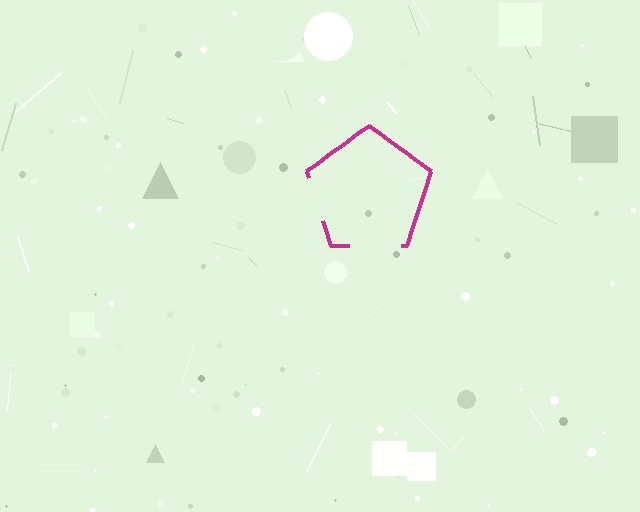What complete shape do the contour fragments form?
The contour fragments form a pentagon.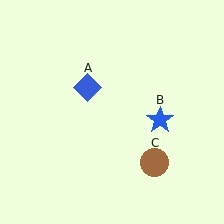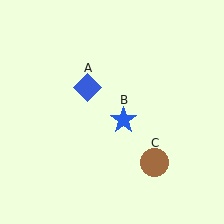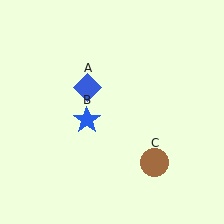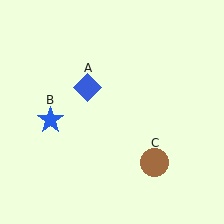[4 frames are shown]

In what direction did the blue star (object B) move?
The blue star (object B) moved left.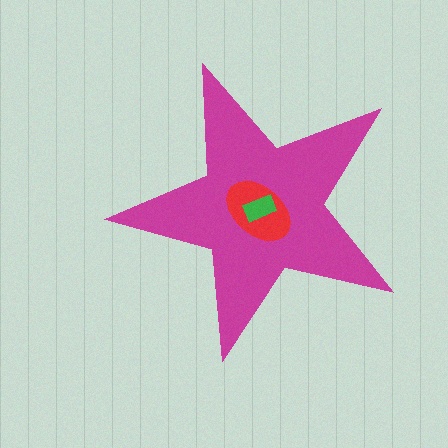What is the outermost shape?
The magenta star.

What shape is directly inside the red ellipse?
The green rectangle.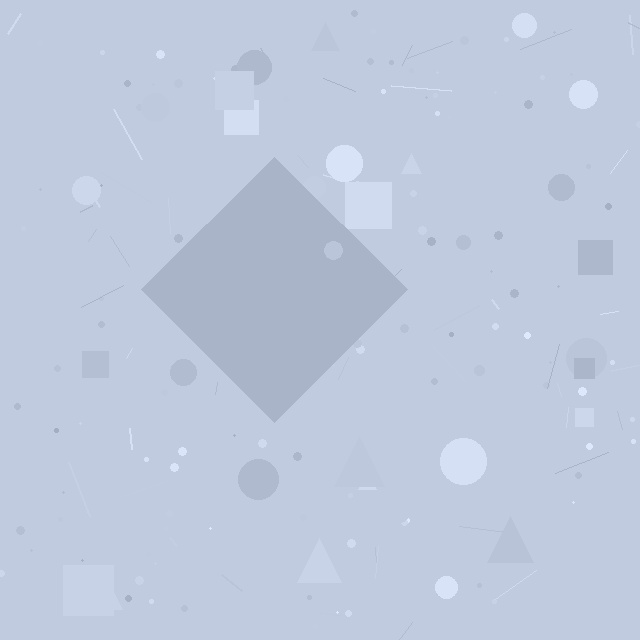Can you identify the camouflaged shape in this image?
The camouflaged shape is a diamond.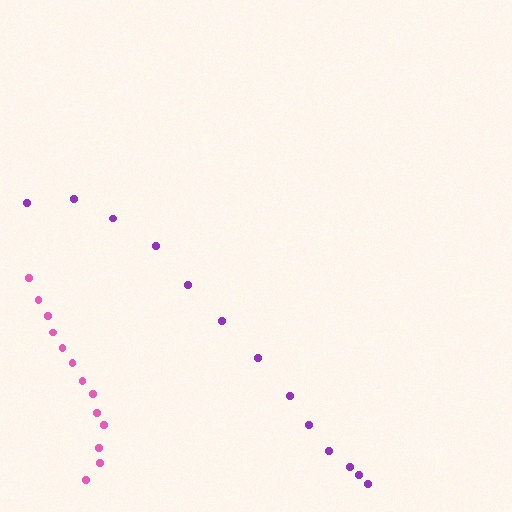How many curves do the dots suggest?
There are 2 distinct paths.